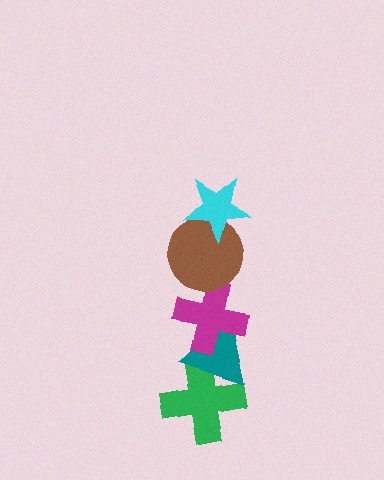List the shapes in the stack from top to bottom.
From top to bottom: the cyan star, the brown circle, the magenta cross, the teal triangle, the green cross.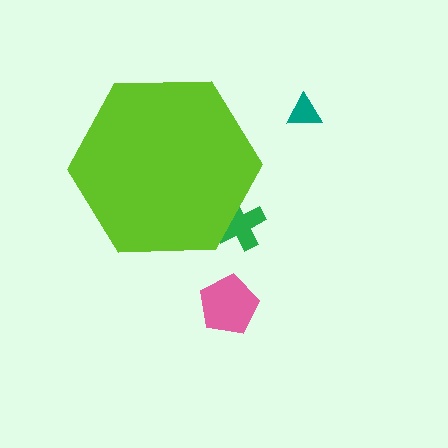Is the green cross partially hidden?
Yes, the green cross is partially hidden behind the lime hexagon.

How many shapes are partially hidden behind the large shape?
1 shape is partially hidden.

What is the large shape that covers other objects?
A lime hexagon.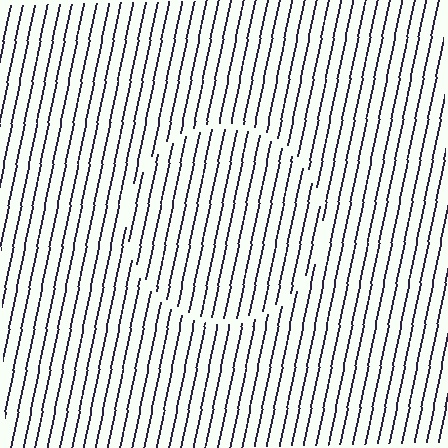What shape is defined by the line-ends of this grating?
An illusory circle. The interior of the shape contains the same grating, shifted by half a period — the contour is defined by the phase discontinuity where line-ends from the inner and outer gratings abut.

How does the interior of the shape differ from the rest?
The interior of the shape contains the same grating, shifted by half a period — the contour is defined by the phase discontinuity where line-ends from the inner and outer gratings abut.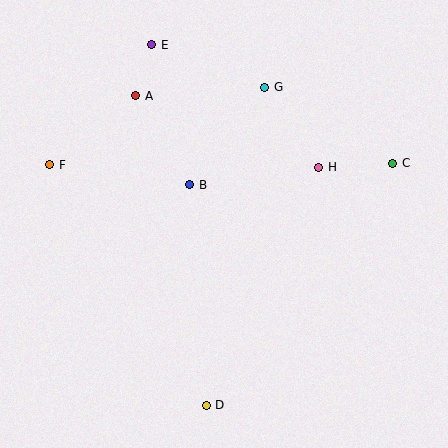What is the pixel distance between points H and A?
The distance between H and A is 197 pixels.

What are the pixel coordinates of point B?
Point B is at (190, 185).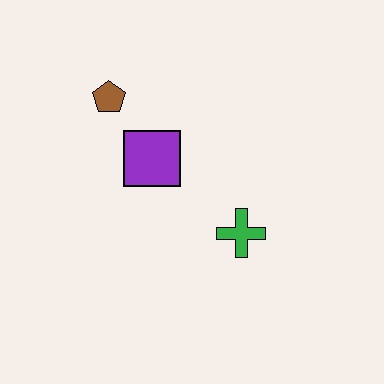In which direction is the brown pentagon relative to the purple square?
The brown pentagon is above the purple square.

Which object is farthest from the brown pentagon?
The green cross is farthest from the brown pentagon.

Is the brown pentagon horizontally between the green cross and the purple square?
No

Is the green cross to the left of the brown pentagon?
No